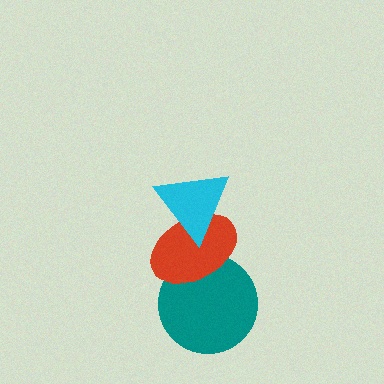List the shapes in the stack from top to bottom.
From top to bottom: the cyan triangle, the red ellipse, the teal circle.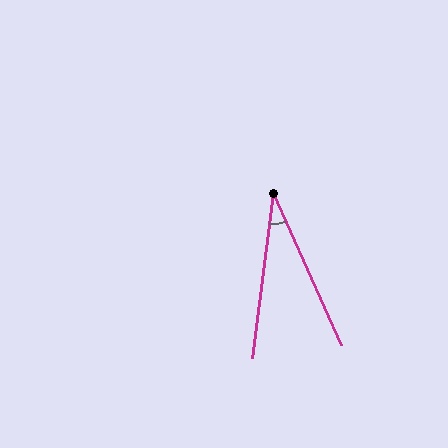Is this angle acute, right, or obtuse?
It is acute.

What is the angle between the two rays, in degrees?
Approximately 31 degrees.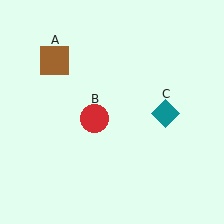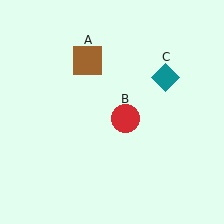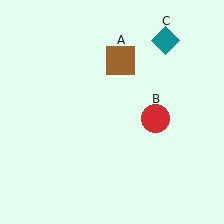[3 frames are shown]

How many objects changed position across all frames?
3 objects changed position: brown square (object A), red circle (object B), teal diamond (object C).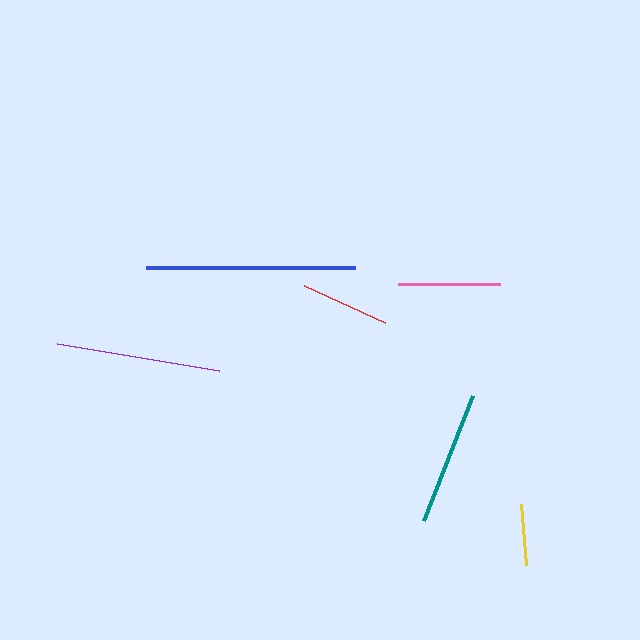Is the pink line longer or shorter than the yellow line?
The pink line is longer than the yellow line.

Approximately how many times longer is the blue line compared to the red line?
The blue line is approximately 2.4 times the length of the red line.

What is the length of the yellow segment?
The yellow segment is approximately 61 pixels long.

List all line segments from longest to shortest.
From longest to shortest: blue, purple, teal, pink, red, yellow.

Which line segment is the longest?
The blue line is the longest at approximately 209 pixels.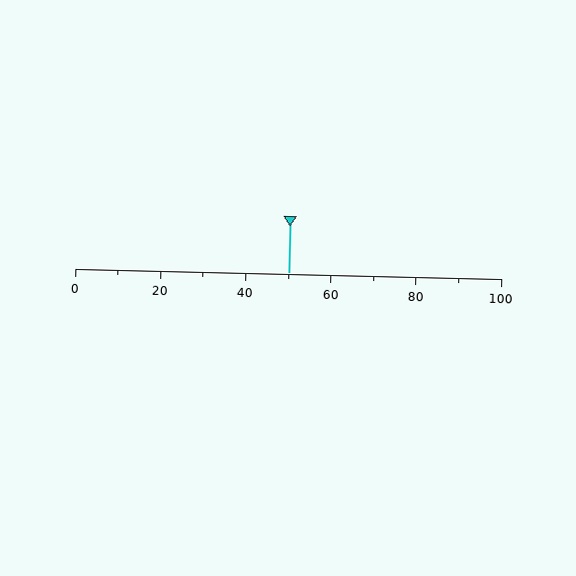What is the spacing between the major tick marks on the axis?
The major ticks are spaced 20 apart.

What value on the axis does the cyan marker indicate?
The marker indicates approximately 50.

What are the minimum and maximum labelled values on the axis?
The axis runs from 0 to 100.